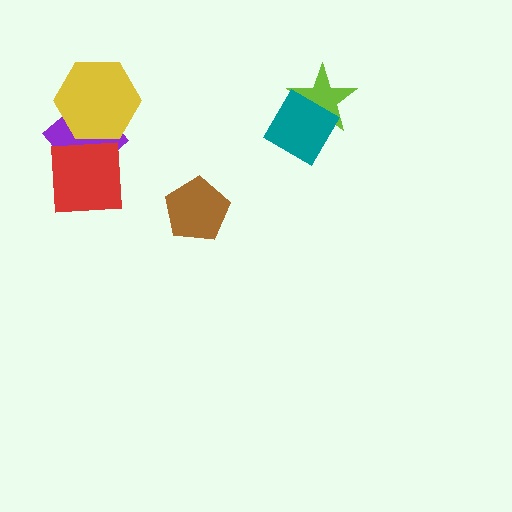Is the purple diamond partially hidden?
Yes, it is partially covered by another shape.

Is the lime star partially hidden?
Yes, it is partially covered by another shape.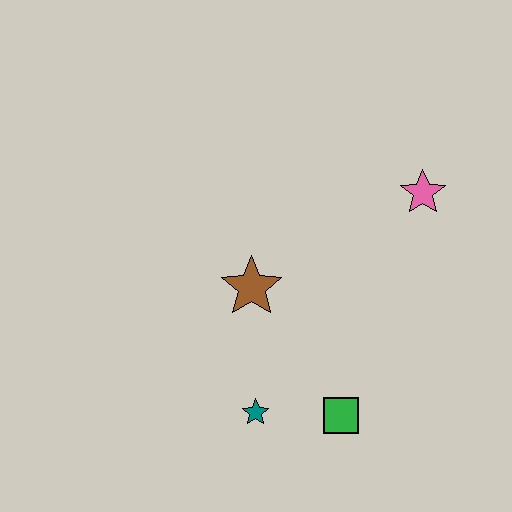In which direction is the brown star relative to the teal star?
The brown star is above the teal star.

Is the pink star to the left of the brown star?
No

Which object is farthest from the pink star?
The teal star is farthest from the pink star.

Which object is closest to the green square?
The teal star is closest to the green square.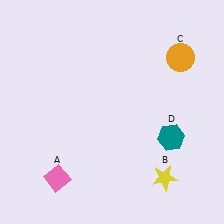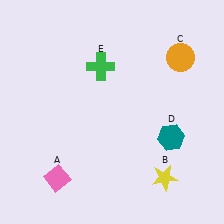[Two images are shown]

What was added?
A green cross (E) was added in Image 2.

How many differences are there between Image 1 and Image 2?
There is 1 difference between the two images.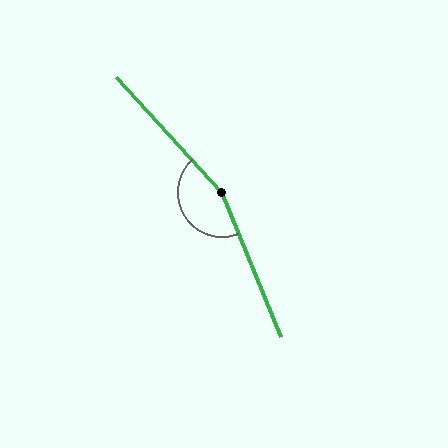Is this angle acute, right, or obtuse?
It is obtuse.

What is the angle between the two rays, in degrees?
Approximately 160 degrees.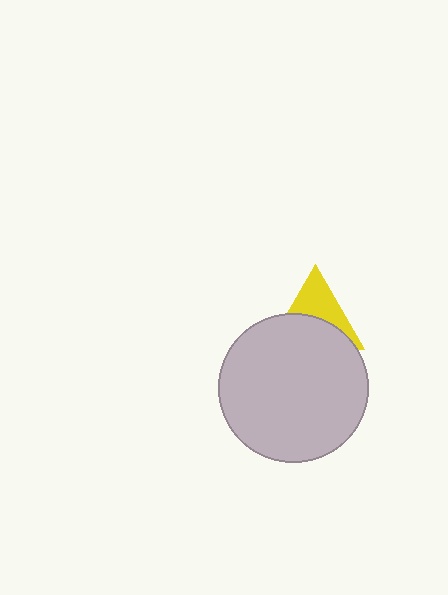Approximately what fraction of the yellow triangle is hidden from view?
Roughly 53% of the yellow triangle is hidden behind the light gray circle.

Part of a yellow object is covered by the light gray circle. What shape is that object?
It is a triangle.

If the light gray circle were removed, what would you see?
You would see the complete yellow triangle.